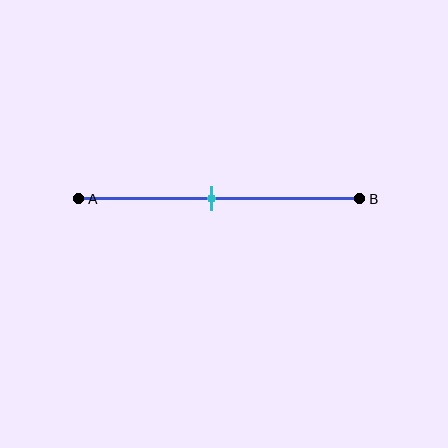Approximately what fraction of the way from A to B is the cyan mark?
The cyan mark is approximately 45% of the way from A to B.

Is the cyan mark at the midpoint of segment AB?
Yes, the mark is approximately at the midpoint.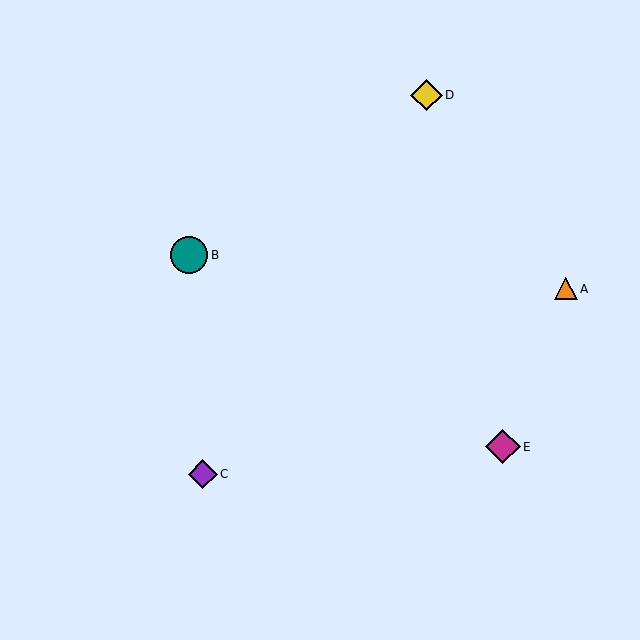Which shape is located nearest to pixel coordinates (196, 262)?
The teal circle (labeled B) at (189, 255) is nearest to that location.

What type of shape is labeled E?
Shape E is a magenta diamond.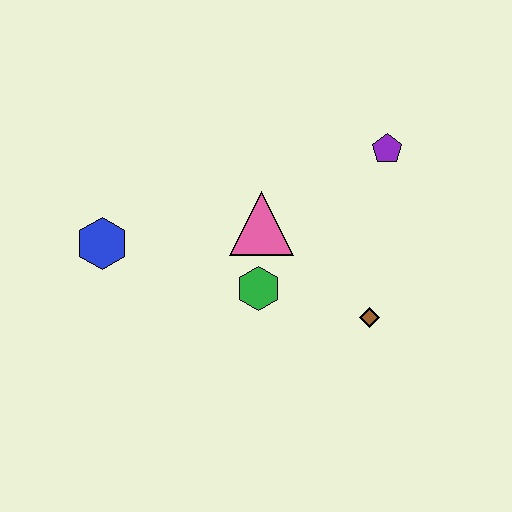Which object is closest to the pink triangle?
The green hexagon is closest to the pink triangle.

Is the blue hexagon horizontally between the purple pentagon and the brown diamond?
No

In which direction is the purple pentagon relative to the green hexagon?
The purple pentagon is above the green hexagon.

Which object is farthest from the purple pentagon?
The blue hexagon is farthest from the purple pentagon.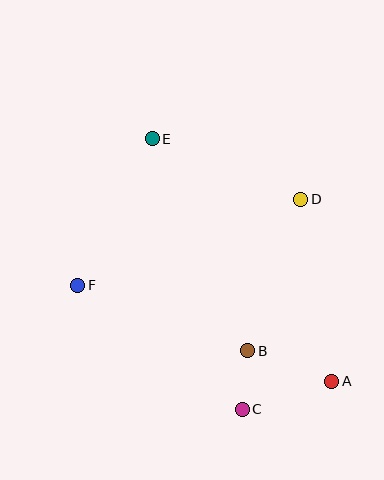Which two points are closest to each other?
Points B and C are closest to each other.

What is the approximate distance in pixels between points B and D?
The distance between B and D is approximately 160 pixels.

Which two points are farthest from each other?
Points A and E are farthest from each other.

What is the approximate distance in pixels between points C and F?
The distance between C and F is approximately 206 pixels.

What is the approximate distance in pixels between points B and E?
The distance between B and E is approximately 232 pixels.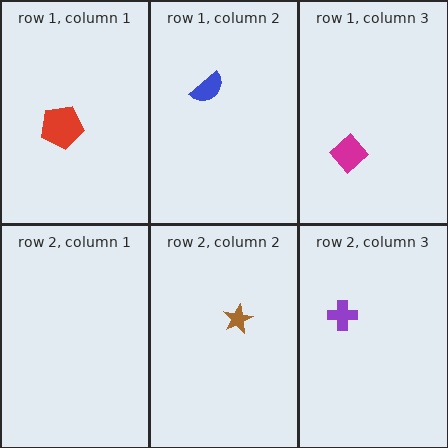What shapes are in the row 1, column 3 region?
The magenta diamond.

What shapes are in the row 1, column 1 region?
The red pentagon.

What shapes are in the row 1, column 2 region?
The blue semicircle.